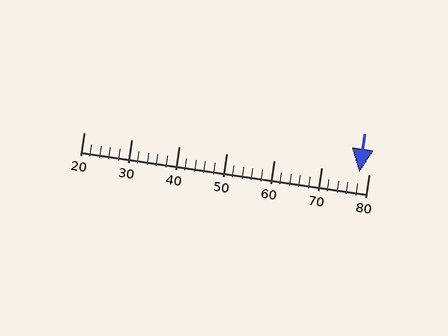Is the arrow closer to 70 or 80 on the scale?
The arrow is closer to 80.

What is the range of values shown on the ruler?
The ruler shows values from 20 to 80.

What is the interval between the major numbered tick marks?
The major tick marks are spaced 10 units apart.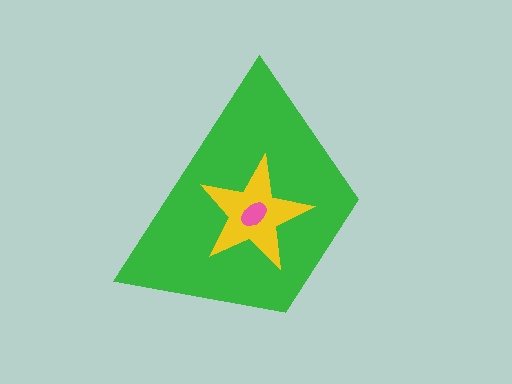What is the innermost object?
The pink ellipse.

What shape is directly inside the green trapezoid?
The yellow star.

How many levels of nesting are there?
3.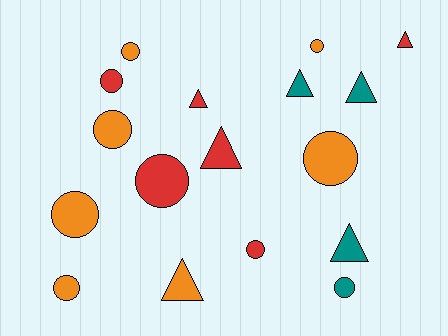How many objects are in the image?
There are 17 objects.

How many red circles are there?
There are 3 red circles.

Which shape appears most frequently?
Circle, with 10 objects.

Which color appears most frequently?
Orange, with 7 objects.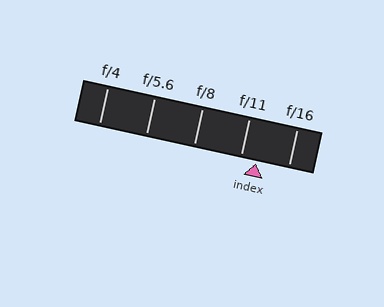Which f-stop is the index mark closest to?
The index mark is closest to f/11.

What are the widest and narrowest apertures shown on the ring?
The widest aperture shown is f/4 and the narrowest is f/16.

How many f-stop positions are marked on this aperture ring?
There are 5 f-stop positions marked.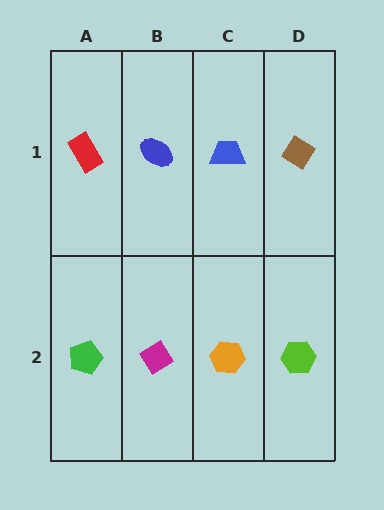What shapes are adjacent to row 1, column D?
A lime hexagon (row 2, column D), a blue trapezoid (row 1, column C).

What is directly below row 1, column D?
A lime hexagon.